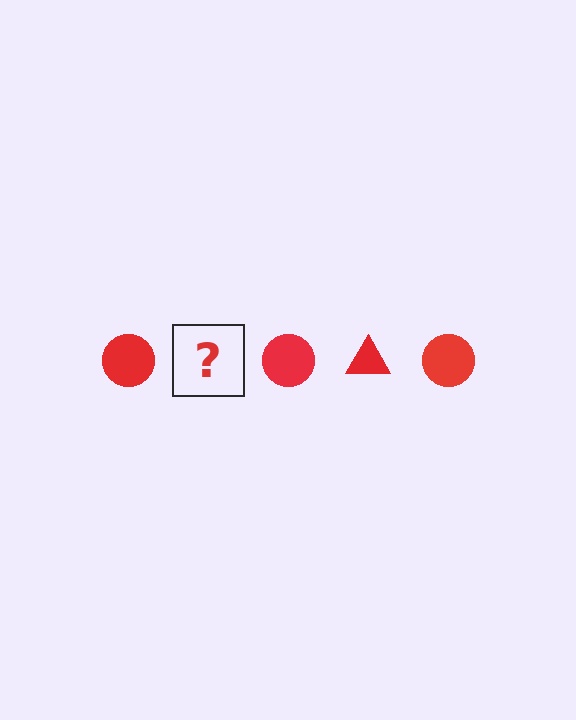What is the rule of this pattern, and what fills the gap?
The rule is that the pattern cycles through circle, triangle shapes in red. The gap should be filled with a red triangle.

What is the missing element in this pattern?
The missing element is a red triangle.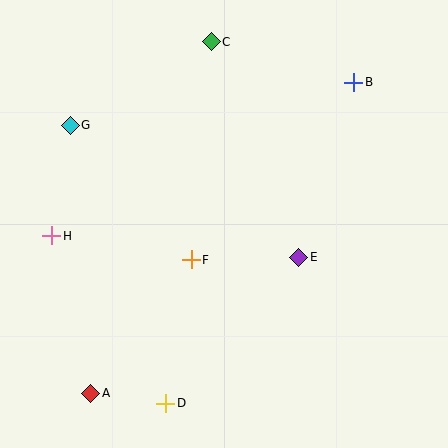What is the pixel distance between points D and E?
The distance between D and E is 197 pixels.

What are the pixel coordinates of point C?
Point C is at (211, 42).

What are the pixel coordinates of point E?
Point E is at (299, 257).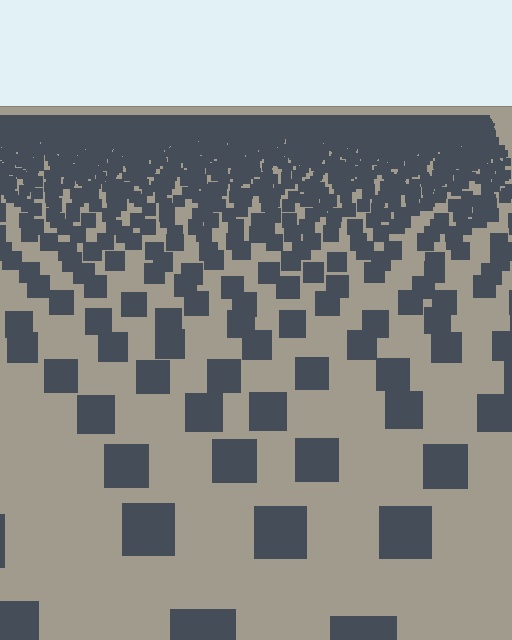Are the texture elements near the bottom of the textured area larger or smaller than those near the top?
Larger. Near the bottom, elements are closer to the viewer and appear at a bigger on-screen size.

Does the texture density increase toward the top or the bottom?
Density increases toward the top.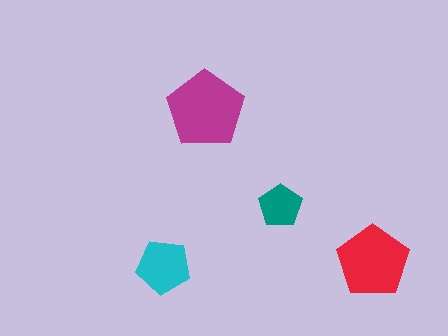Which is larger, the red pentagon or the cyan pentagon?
The red one.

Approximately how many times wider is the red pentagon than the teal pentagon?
About 1.5 times wider.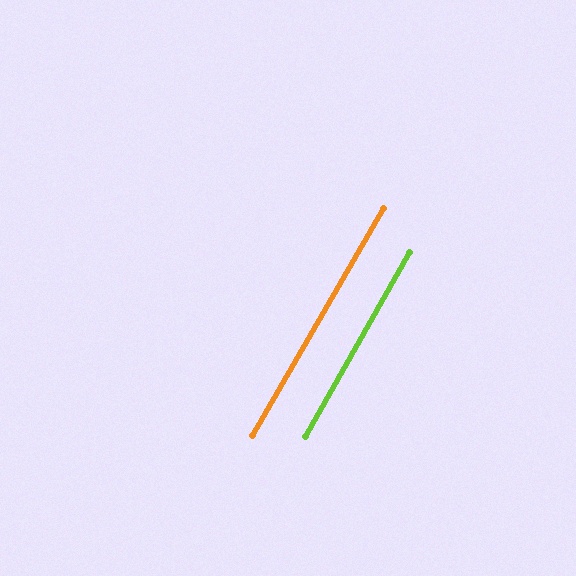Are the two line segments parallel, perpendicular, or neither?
Parallel — their directions differ by only 0.7°.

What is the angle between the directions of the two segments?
Approximately 1 degree.